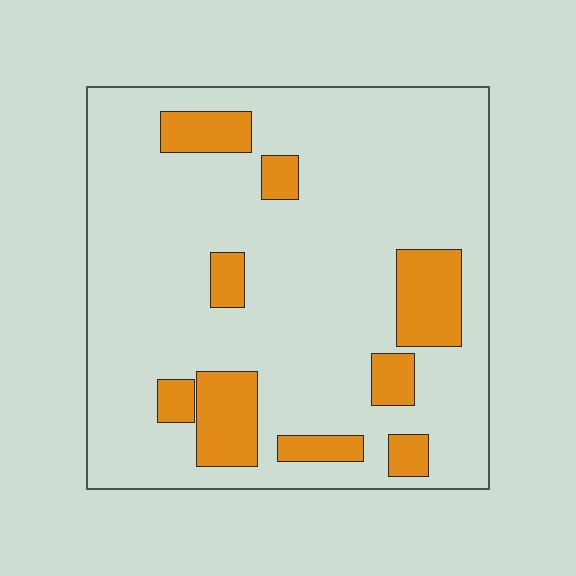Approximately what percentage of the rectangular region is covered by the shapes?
Approximately 15%.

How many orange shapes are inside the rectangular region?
9.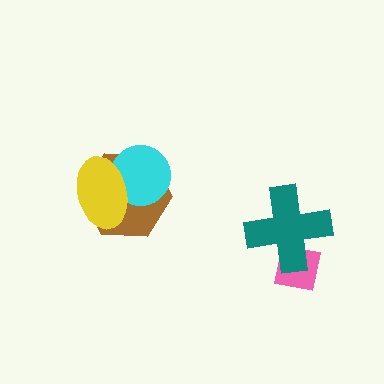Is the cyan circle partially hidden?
Yes, it is partially covered by another shape.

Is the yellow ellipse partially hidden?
No, no other shape covers it.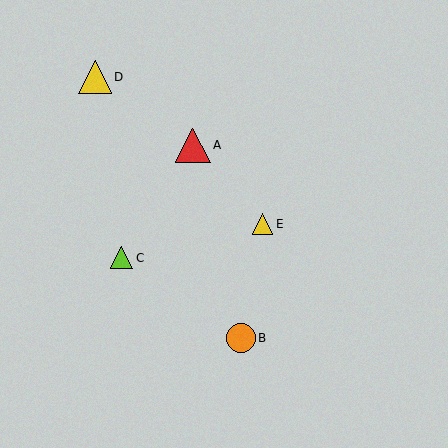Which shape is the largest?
The red triangle (labeled A) is the largest.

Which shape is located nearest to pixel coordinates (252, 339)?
The orange circle (labeled B) at (241, 338) is nearest to that location.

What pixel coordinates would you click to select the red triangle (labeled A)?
Click at (193, 145) to select the red triangle A.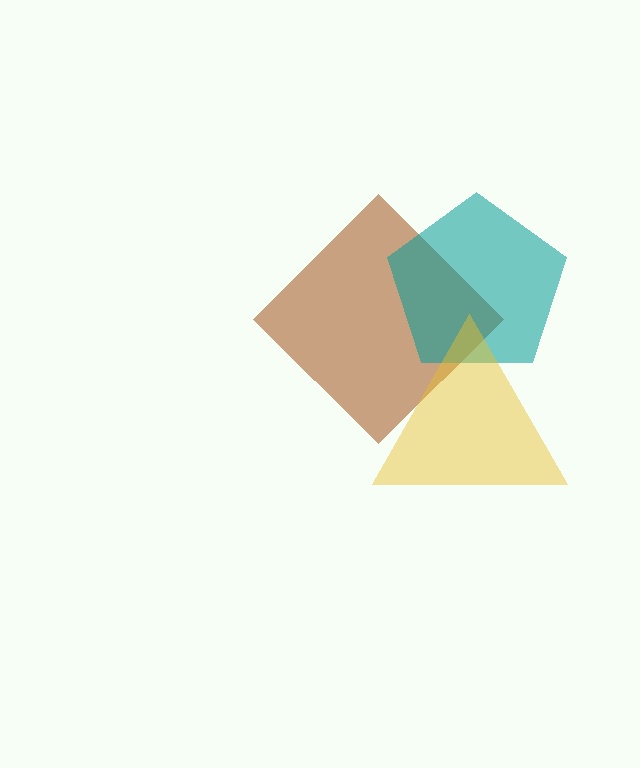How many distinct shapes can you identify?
There are 3 distinct shapes: a brown diamond, a teal pentagon, a yellow triangle.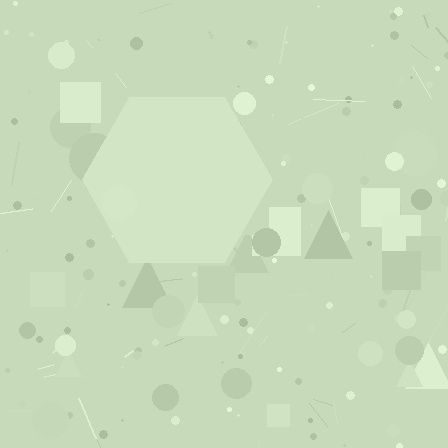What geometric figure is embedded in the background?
A hexagon is embedded in the background.